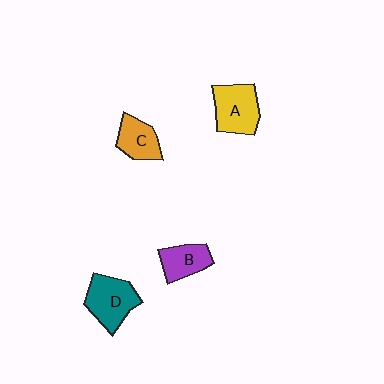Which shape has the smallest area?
Shape B (purple).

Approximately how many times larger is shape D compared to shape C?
Approximately 1.4 times.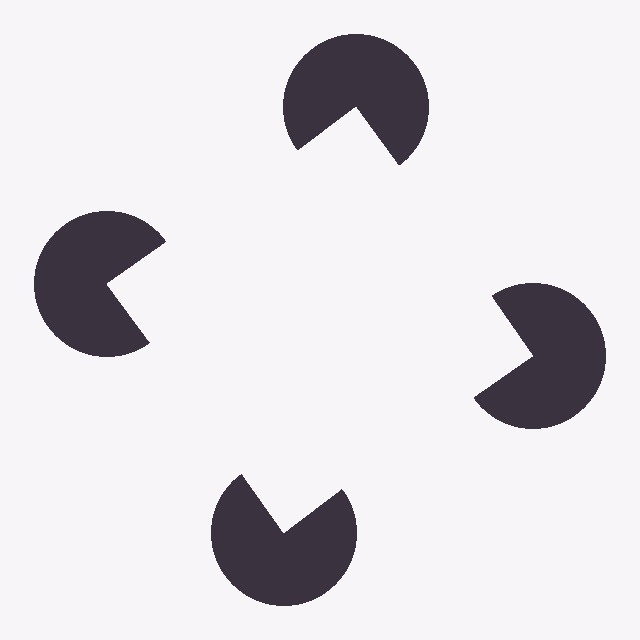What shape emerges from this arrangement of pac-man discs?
An illusory square — its edges are inferred from the aligned wedge cuts in the pac-man discs, not physically drawn.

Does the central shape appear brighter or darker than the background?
It typically appears slightly brighter than the background, even though no actual brightness change is drawn.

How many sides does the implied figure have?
4 sides.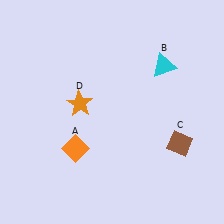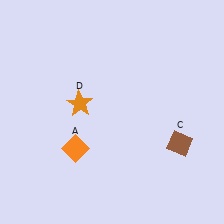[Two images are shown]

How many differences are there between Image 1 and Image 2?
There is 1 difference between the two images.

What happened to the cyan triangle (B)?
The cyan triangle (B) was removed in Image 2. It was in the top-right area of Image 1.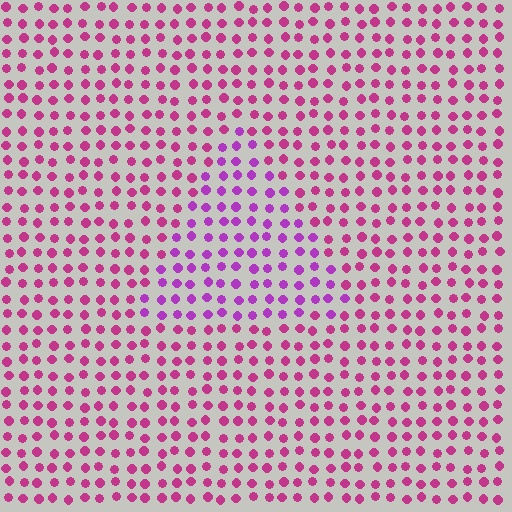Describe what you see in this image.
The image is filled with small magenta elements in a uniform arrangement. A triangle-shaped region is visible where the elements are tinted to a slightly different hue, forming a subtle color boundary.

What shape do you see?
I see a triangle.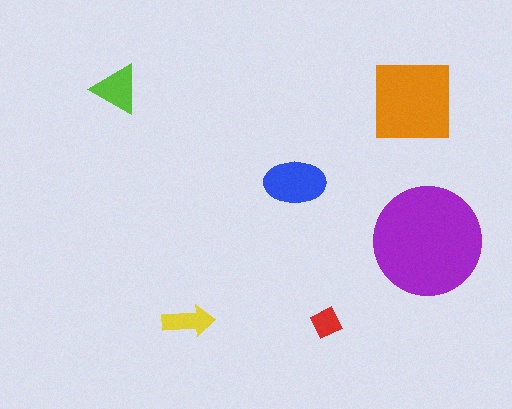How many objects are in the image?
There are 6 objects in the image.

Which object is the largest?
The purple circle.